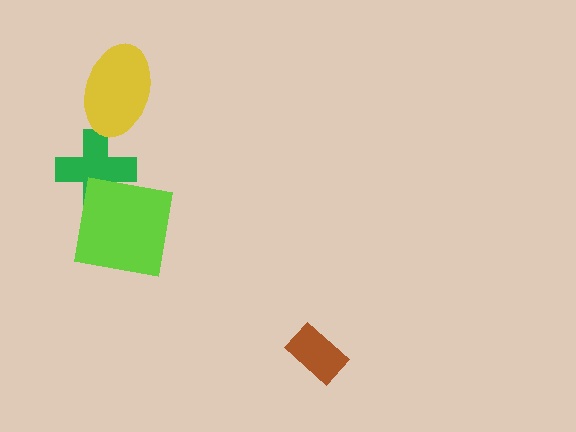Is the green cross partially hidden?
Yes, it is partially covered by another shape.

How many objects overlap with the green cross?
1 object overlaps with the green cross.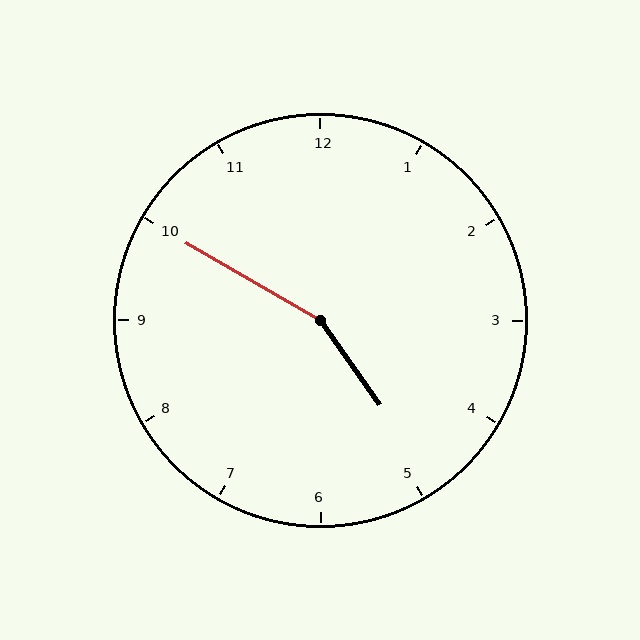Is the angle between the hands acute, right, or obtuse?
It is obtuse.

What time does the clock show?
4:50.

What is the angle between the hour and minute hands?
Approximately 155 degrees.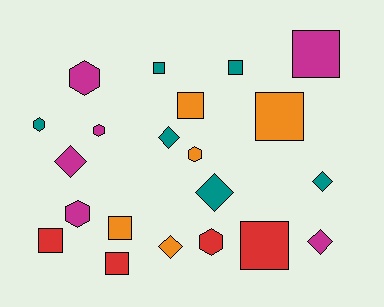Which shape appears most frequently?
Square, with 9 objects.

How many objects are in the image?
There are 21 objects.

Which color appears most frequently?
Teal, with 6 objects.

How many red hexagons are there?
There is 1 red hexagon.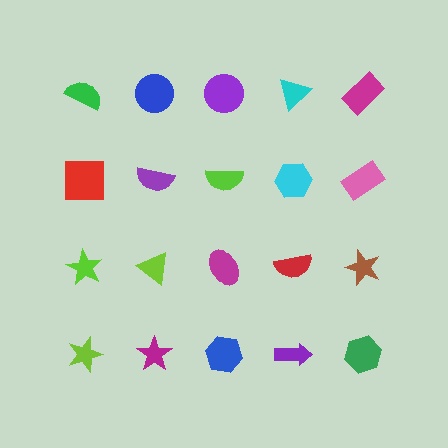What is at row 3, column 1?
A lime star.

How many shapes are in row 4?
5 shapes.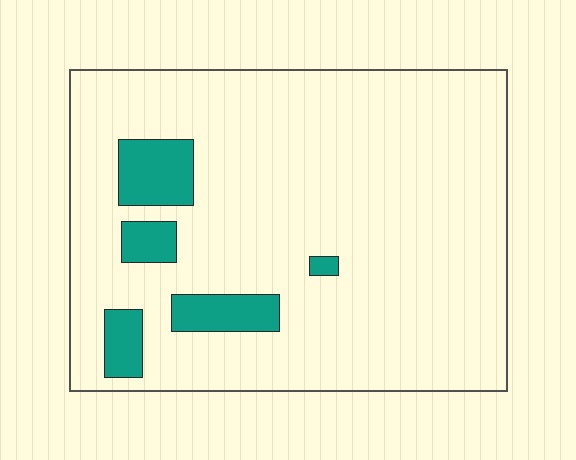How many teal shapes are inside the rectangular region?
5.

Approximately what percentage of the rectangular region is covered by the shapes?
Approximately 10%.